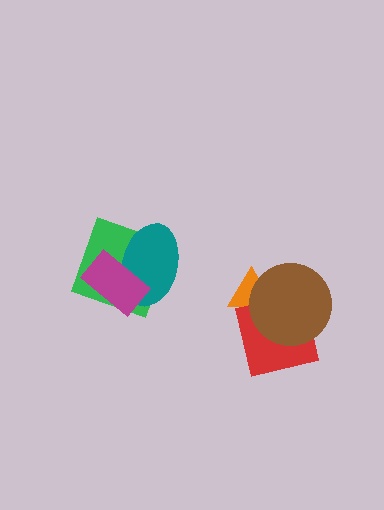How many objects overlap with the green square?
2 objects overlap with the green square.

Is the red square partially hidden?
Yes, it is partially covered by another shape.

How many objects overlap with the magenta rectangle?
2 objects overlap with the magenta rectangle.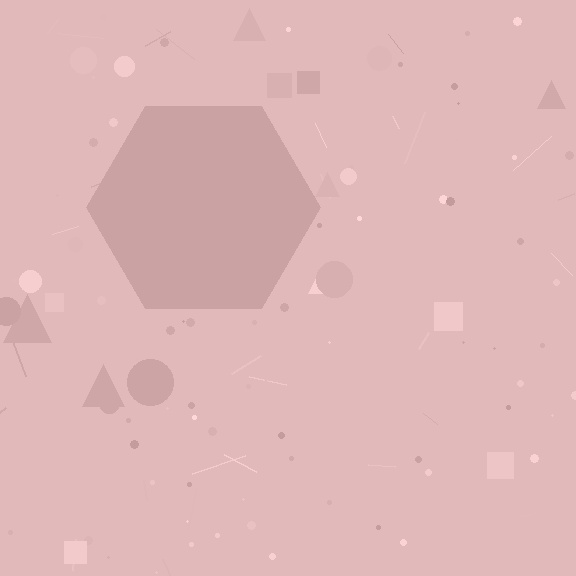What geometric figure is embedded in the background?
A hexagon is embedded in the background.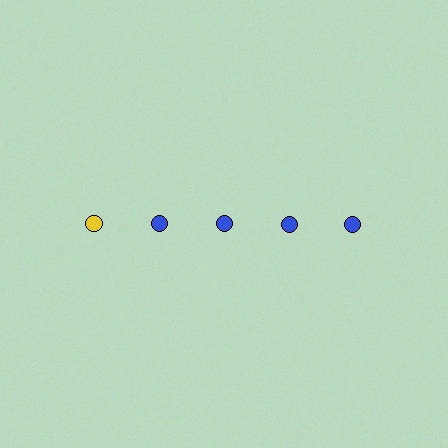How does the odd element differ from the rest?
It has a different color: yellow instead of blue.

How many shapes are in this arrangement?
There are 5 shapes arranged in a grid pattern.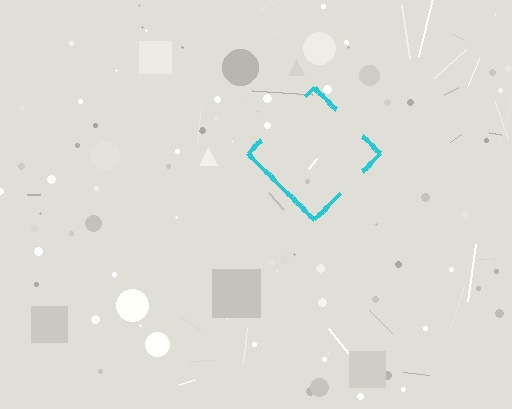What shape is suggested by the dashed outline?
The dashed outline suggests a diamond.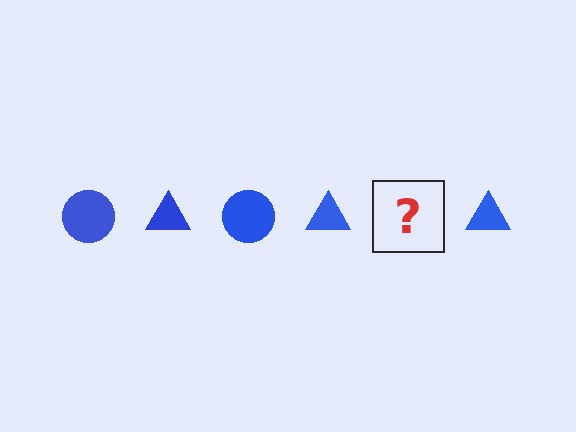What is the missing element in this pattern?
The missing element is a blue circle.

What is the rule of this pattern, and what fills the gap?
The rule is that the pattern cycles through circle, triangle shapes in blue. The gap should be filled with a blue circle.